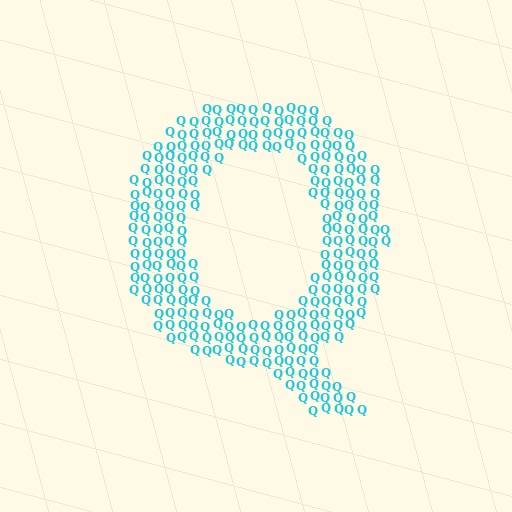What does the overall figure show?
The overall figure shows the letter Q.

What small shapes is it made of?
It is made of small letter Q's.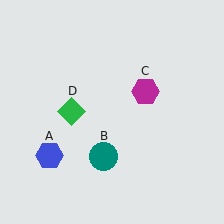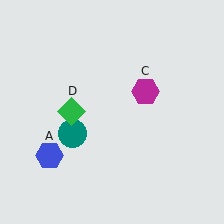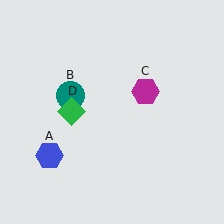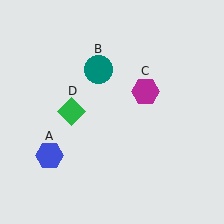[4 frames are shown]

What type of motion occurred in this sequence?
The teal circle (object B) rotated clockwise around the center of the scene.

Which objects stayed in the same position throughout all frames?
Blue hexagon (object A) and magenta hexagon (object C) and green diamond (object D) remained stationary.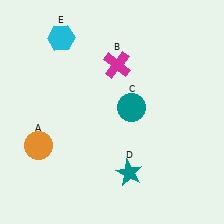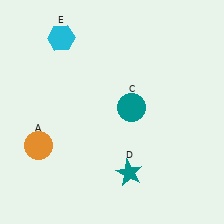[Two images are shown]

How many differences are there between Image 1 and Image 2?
There is 1 difference between the two images.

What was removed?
The magenta cross (B) was removed in Image 2.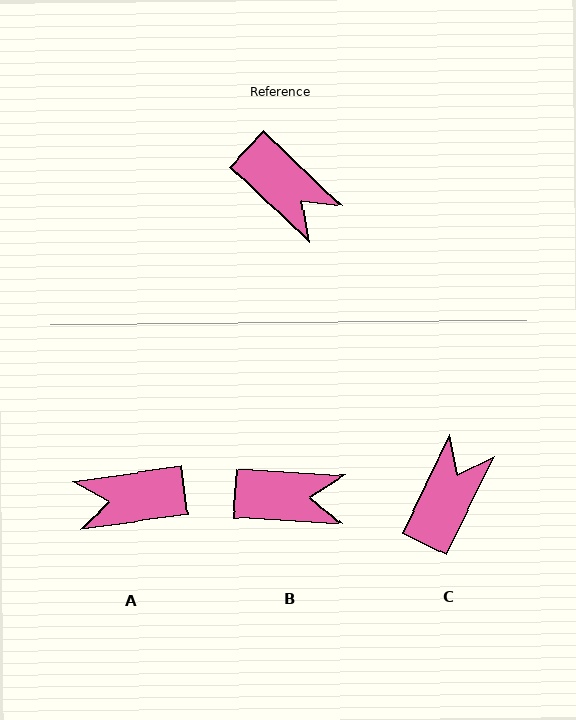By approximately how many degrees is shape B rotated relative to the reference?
Approximately 40 degrees counter-clockwise.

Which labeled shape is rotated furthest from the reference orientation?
A, about 129 degrees away.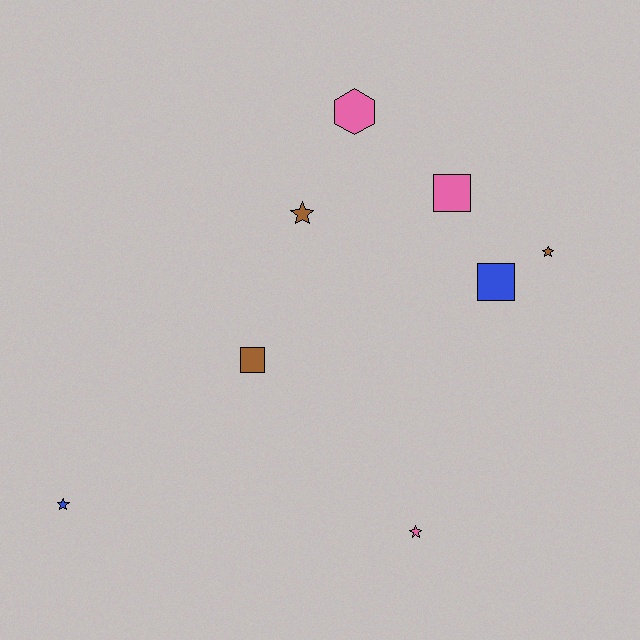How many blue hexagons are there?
There are no blue hexagons.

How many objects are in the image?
There are 8 objects.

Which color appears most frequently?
Brown, with 3 objects.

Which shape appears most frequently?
Star, with 4 objects.